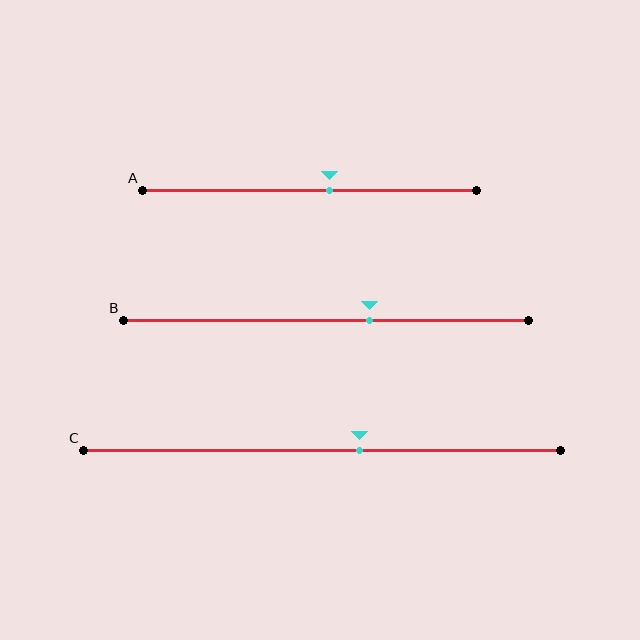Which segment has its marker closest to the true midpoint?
Segment A has its marker closest to the true midpoint.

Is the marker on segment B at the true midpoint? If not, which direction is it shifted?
No, the marker on segment B is shifted to the right by about 11% of the segment length.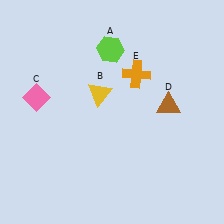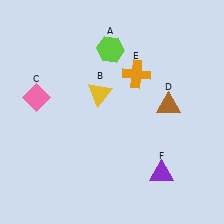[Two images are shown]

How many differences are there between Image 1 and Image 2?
There is 1 difference between the two images.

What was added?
A purple triangle (F) was added in Image 2.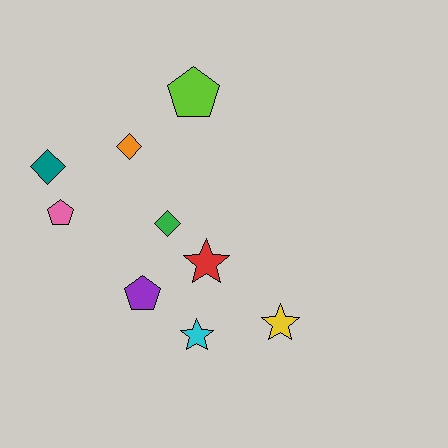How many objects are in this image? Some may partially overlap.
There are 9 objects.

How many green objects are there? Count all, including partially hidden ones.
There is 1 green object.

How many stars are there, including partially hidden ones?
There are 3 stars.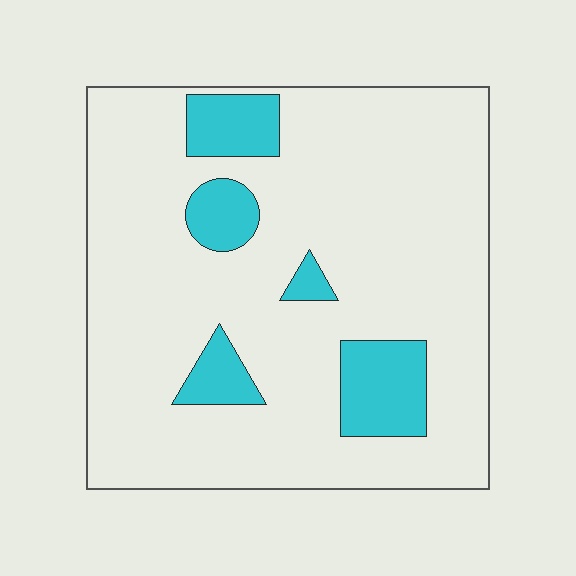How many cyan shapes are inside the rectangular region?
5.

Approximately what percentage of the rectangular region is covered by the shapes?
Approximately 15%.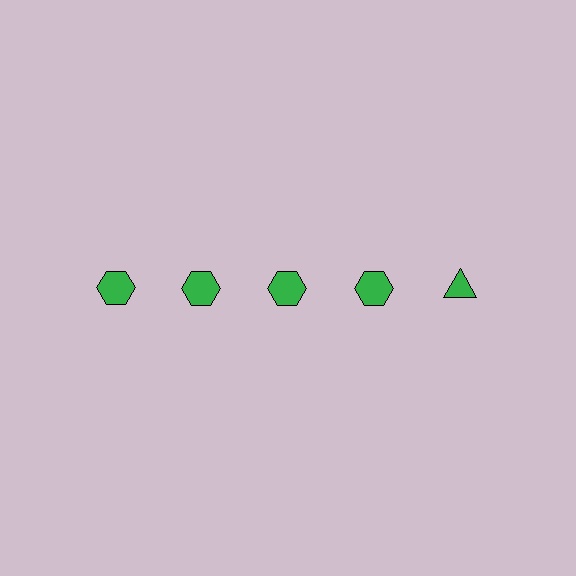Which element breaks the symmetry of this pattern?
The green triangle in the top row, rightmost column breaks the symmetry. All other shapes are green hexagons.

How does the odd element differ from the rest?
It has a different shape: triangle instead of hexagon.